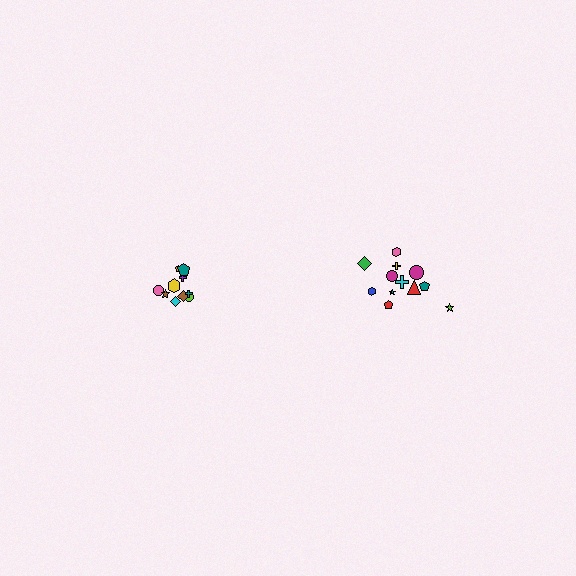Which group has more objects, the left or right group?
The right group.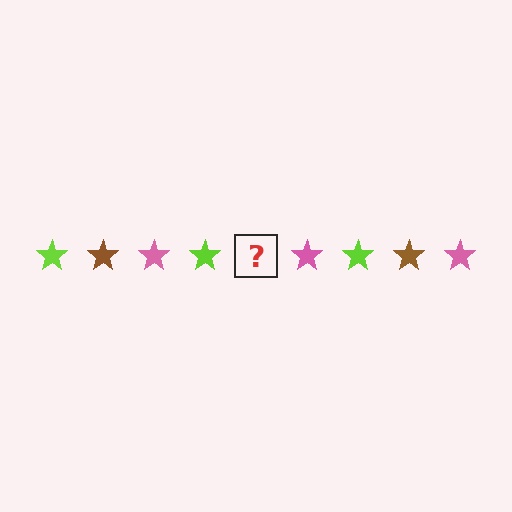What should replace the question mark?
The question mark should be replaced with a brown star.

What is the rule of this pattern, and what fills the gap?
The rule is that the pattern cycles through lime, brown, pink stars. The gap should be filled with a brown star.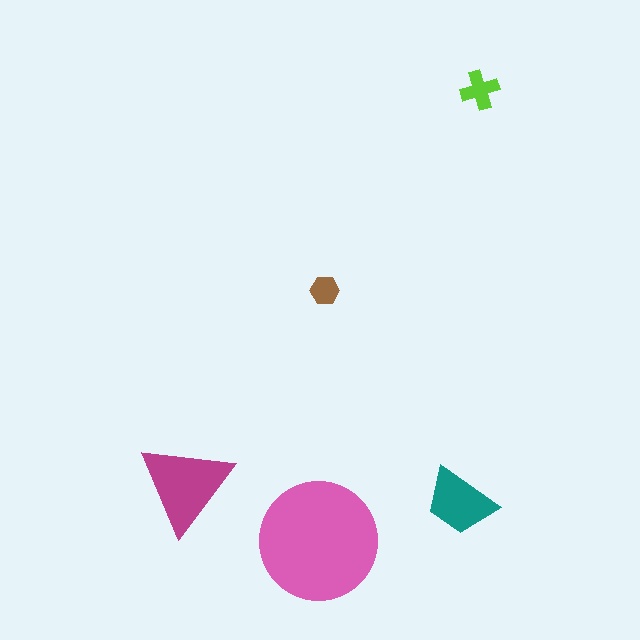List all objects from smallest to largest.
The brown hexagon, the lime cross, the teal trapezoid, the magenta triangle, the pink circle.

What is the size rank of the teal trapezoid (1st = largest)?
3rd.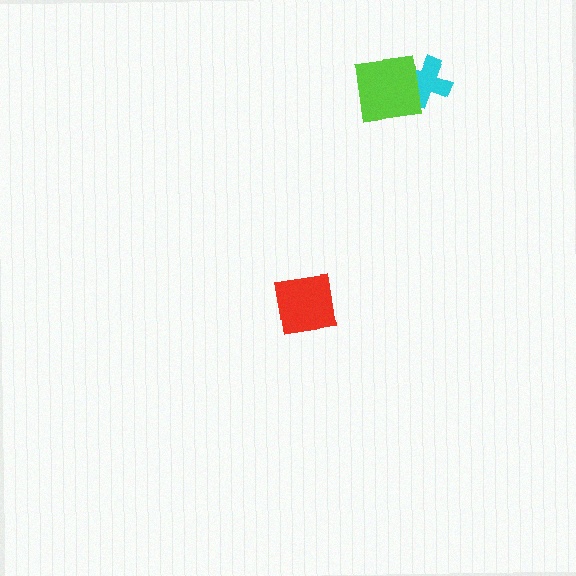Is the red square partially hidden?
No, no other shape covers it.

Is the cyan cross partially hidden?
Yes, it is partially covered by another shape.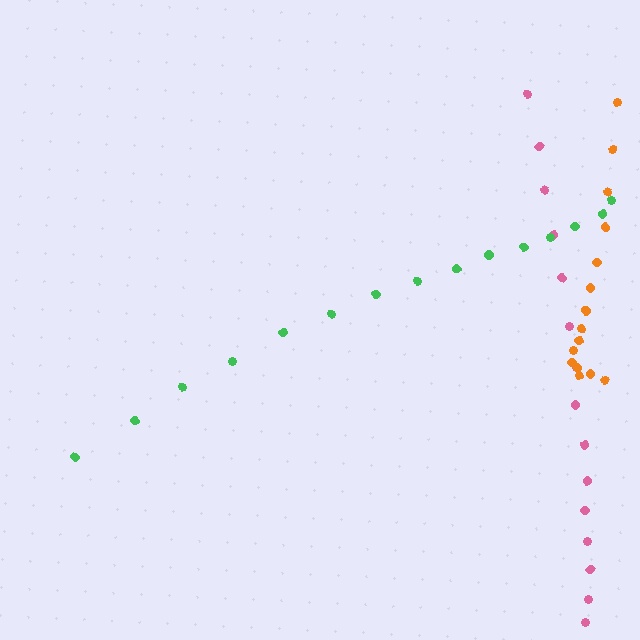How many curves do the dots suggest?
There are 3 distinct paths.